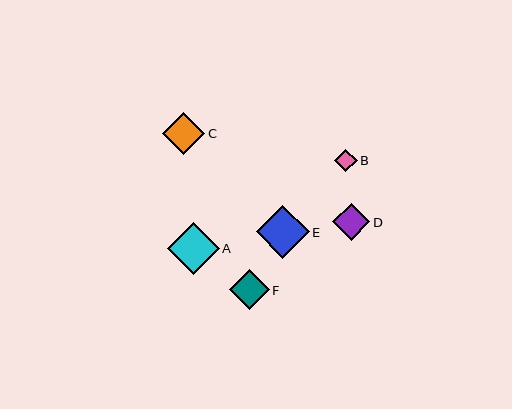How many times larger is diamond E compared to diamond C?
Diamond E is approximately 1.2 times the size of diamond C.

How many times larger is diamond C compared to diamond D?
Diamond C is approximately 1.1 times the size of diamond D.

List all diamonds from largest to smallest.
From largest to smallest: E, A, C, F, D, B.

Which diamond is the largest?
Diamond E is the largest with a size of approximately 53 pixels.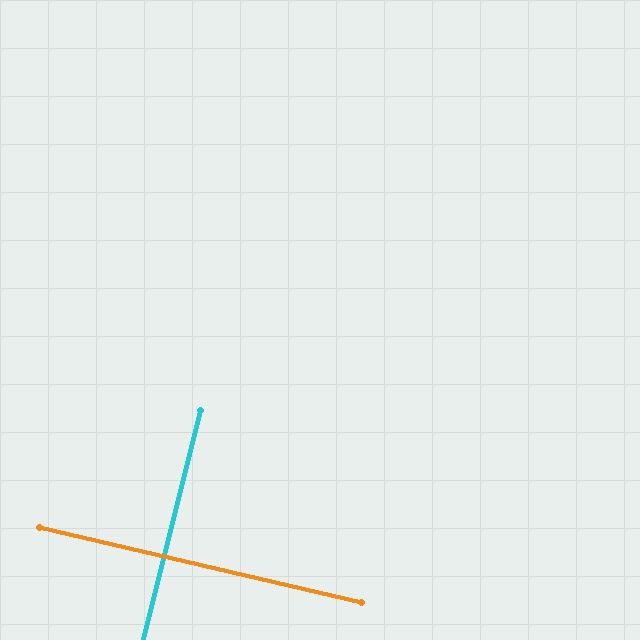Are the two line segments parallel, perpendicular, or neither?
Perpendicular — they meet at approximately 89°.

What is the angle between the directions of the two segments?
Approximately 89 degrees.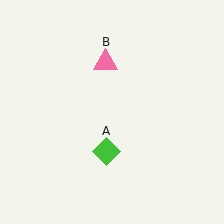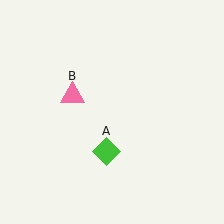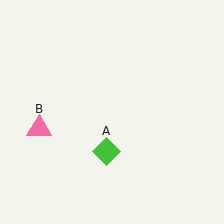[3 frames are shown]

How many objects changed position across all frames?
1 object changed position: pink triangle (object B).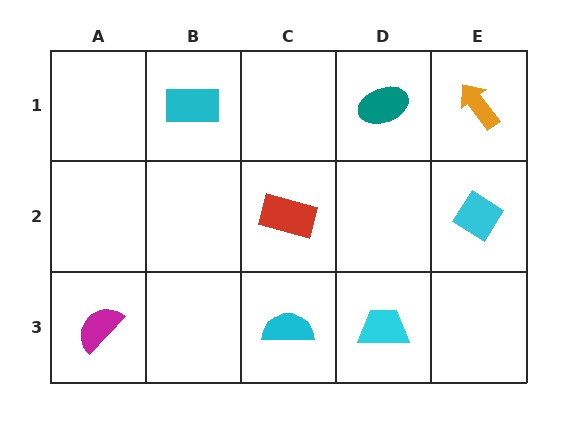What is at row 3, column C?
A cyan semicircle.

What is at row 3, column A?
A magenta semicircle.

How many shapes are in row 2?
2 shapes.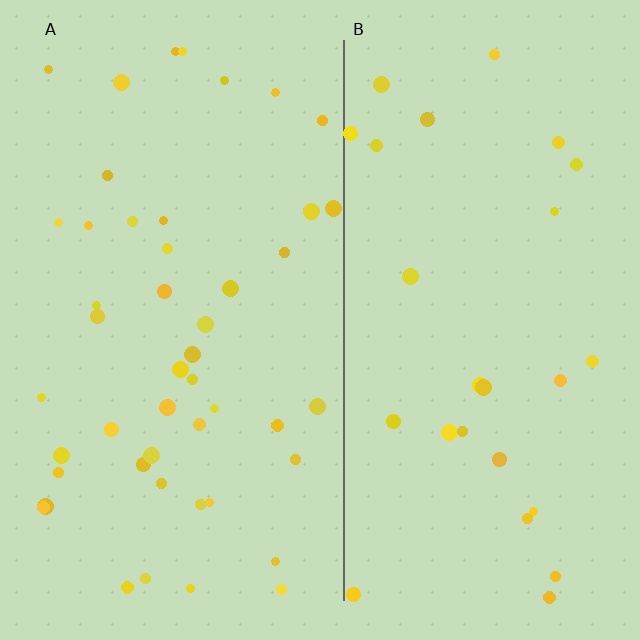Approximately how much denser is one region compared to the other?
Approximately 1.8× — region A over region B.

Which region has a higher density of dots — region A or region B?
A (the left).